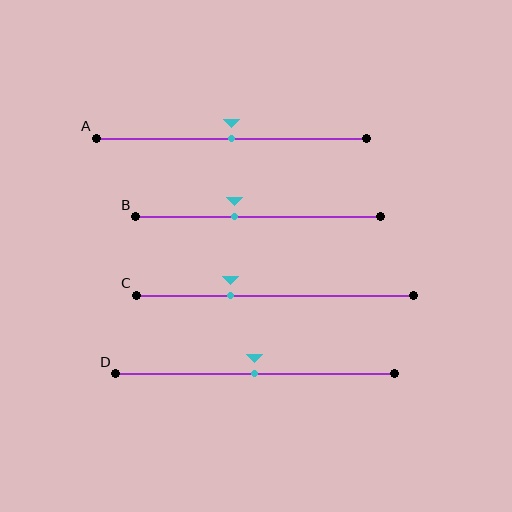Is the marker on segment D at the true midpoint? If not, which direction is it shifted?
Yes, the marker on segment D is at the true midpoint.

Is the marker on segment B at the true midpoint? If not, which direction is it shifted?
No, the marker on segment B is shifted to the left by about 10% of the segment length.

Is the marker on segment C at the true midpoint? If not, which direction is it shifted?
No, the marker on segment C is shifted to the left by about 16% of the segment length.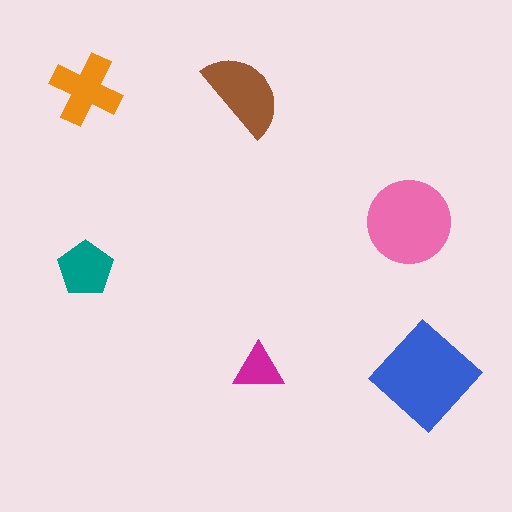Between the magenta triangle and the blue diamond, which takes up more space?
The blue diamond.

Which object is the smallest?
The magenta triangle.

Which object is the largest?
The blue diamond.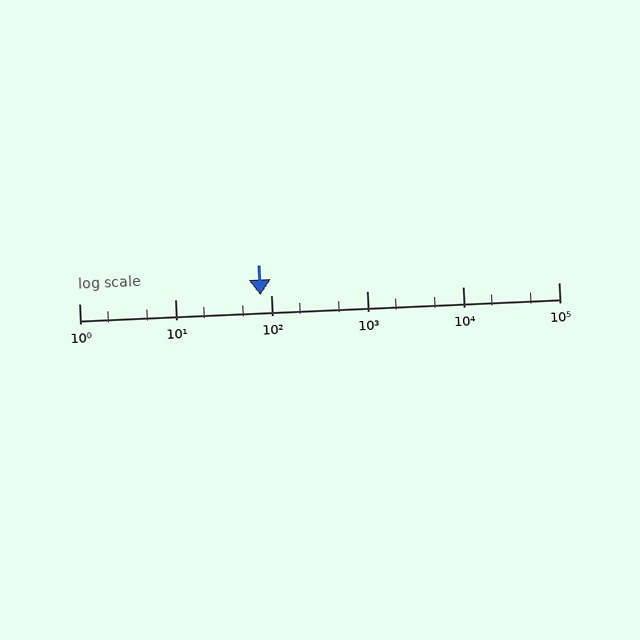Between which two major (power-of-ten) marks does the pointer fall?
The pointer is between 10 and 100.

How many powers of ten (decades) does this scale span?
The scale spans 5 decades, from 1 to 100000.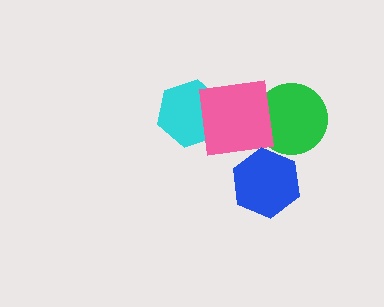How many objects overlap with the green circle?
1 object overlaps with the green circle.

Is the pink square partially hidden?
Yes, it is partially covered by another shape.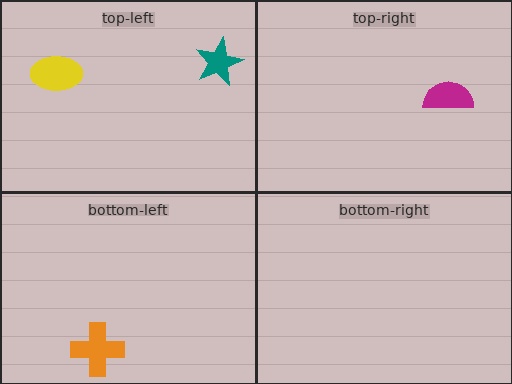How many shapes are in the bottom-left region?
1.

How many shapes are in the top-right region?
1.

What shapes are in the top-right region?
The magenta semicircle.